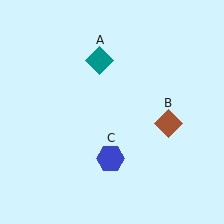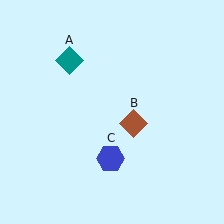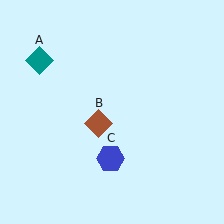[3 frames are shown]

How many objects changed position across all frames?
2 objects changed position: teal diamond (object A), brown diamond (object B).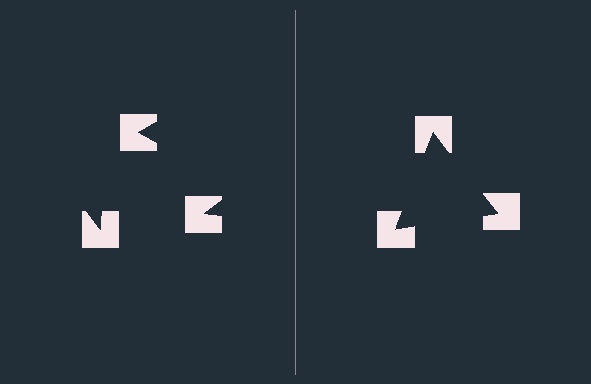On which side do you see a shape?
An illusory triangle appears on the right side. On the left side the wedge cuts are rotated, so no coherent shape forms.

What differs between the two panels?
The notched squares are positioned identically on both sides; only the wedge orientations differ. On the right they align to a triangle; on the left they are misaligned.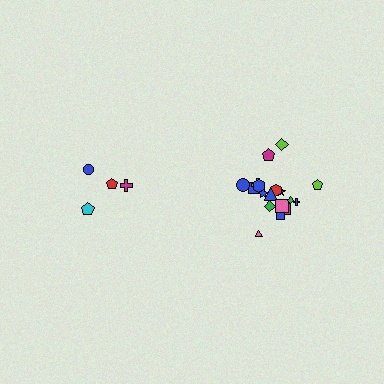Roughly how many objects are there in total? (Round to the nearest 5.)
Roughly 20 objects in total.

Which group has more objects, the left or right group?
The right group.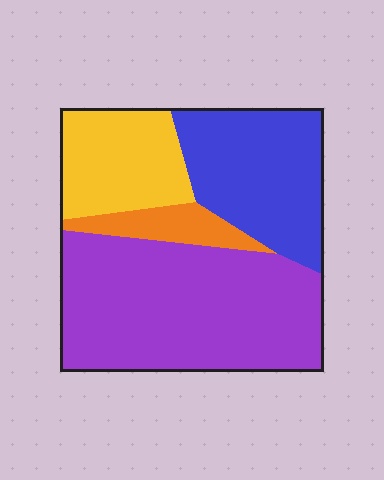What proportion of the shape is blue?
Blue takes up about one quarter (1/4) of the shape.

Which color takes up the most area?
Purple, at roughly 50%.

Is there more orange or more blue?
Blue.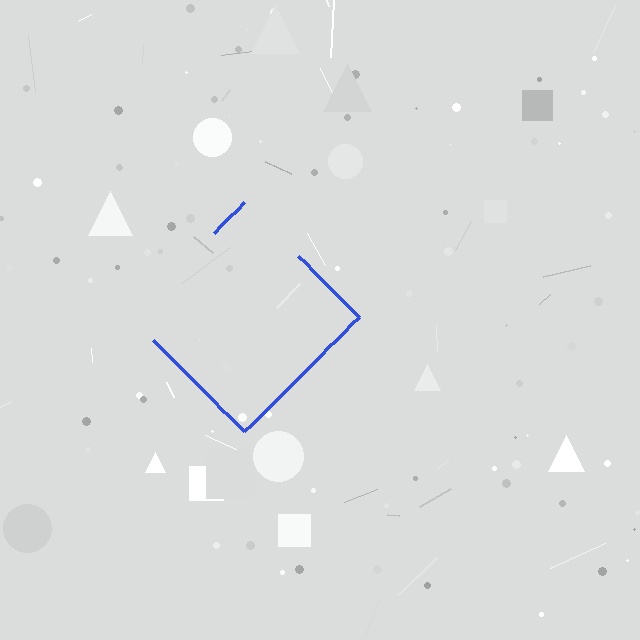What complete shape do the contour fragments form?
The contour fragments form a diamond.